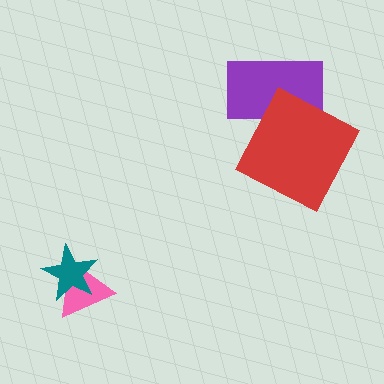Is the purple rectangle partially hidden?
Yes, it is partially covered by another shape.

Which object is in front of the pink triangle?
The teal star is in front of the pink triangle.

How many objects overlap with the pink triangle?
1 object overlaps with the pink triangle.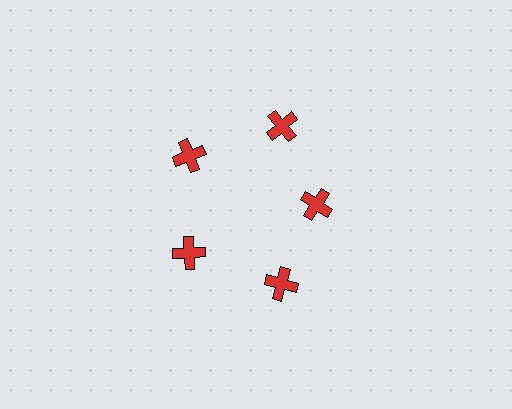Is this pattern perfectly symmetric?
No. The 5 red crosses are arranged in a ring, but one element near the 3 o'clock position is pulled inward toward the center, breaking the 5-fold rotational symmetry.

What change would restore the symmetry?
The symmetry would be restored by moving it outward, back onto the ring so that all 5 crosses sit at equal angles and equal distance from the center.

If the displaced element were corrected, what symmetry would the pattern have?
It would have 5-fold rotational symmetry — the pattern would map onto itself every 72 degrees.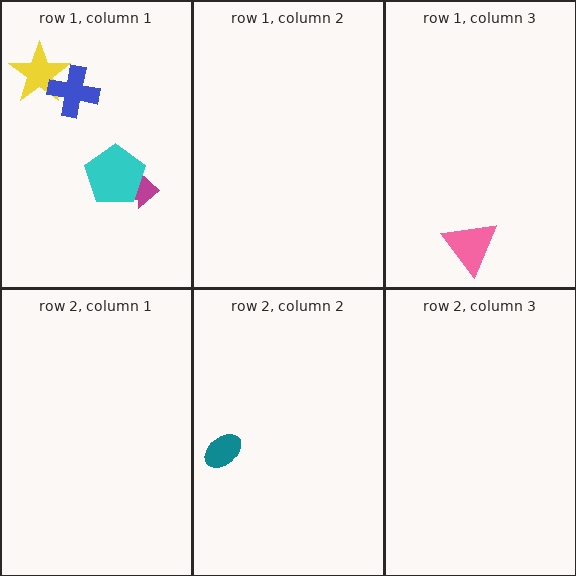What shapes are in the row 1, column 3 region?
The pink triangle.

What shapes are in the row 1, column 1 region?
The magenta arrow, the cyan pentagon, the yellow star, the blue cross.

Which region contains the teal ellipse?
The row 2, column 2 region.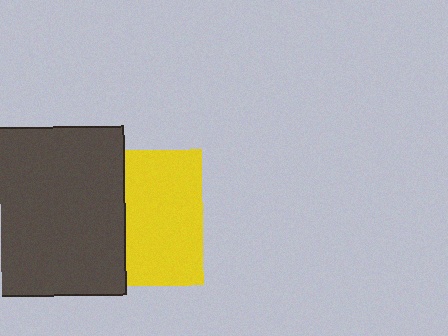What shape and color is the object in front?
The object in front is a dark gray square.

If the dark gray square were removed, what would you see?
You would see the complete yellow square.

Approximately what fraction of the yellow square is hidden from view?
Roughly 44% of the yellow square is hidden behind the dark gray square.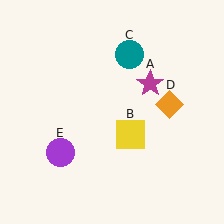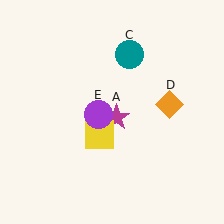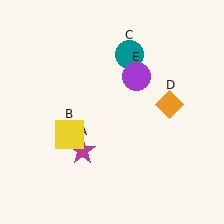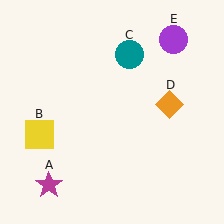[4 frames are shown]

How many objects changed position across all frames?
3 objects changed position: magenta star (object A), yellow square (object B), purple circle (object E).